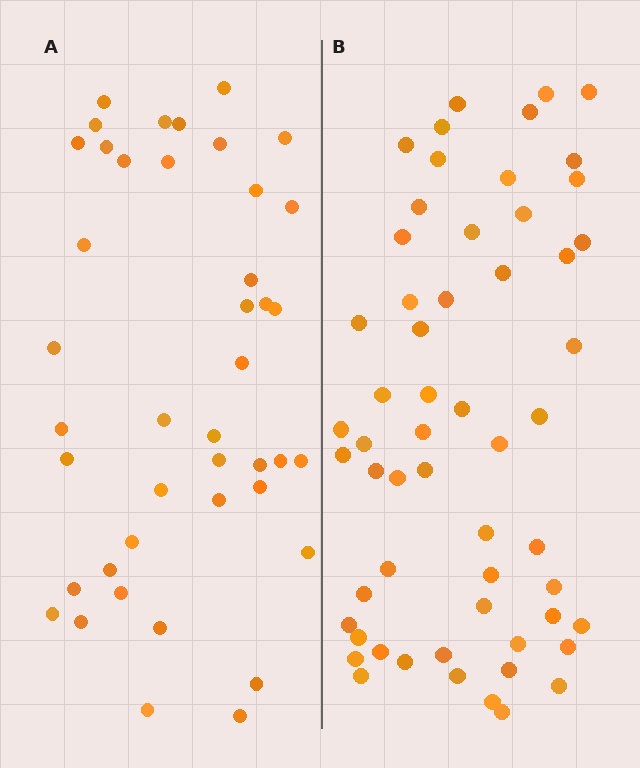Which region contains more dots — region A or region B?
Region B (the right region) has more dots.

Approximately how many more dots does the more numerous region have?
Region B has approximately 15 more dots than region A.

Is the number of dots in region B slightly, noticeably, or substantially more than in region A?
Region B has noticeably more, but not dramatically so. The ratio is roughly 1.4 to 1.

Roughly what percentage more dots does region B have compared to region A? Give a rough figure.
About 35% more.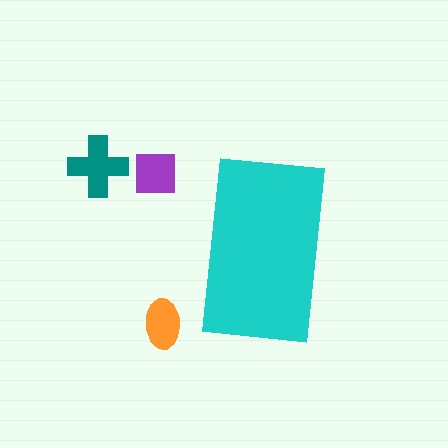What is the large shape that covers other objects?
A cyan rectangle.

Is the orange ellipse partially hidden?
No, the orange ellipse is fully visible.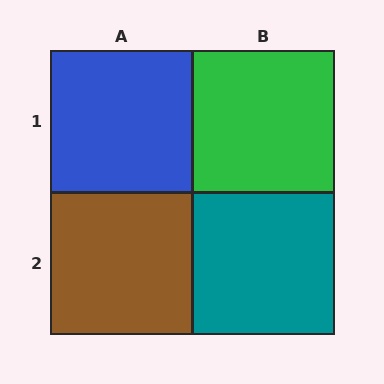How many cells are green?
1 cell is green.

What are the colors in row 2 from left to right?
Brown, teal.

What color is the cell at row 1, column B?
Green.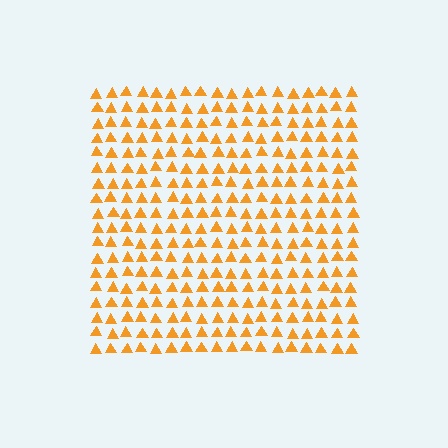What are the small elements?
The small elements are triangles.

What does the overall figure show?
The overall figure shows a square.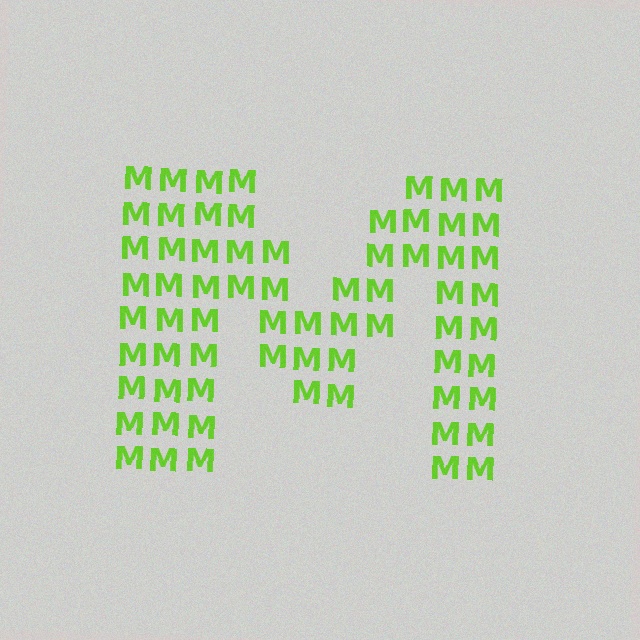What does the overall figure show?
The overall figure shows the letter M.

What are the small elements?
The small elements are letter M's.